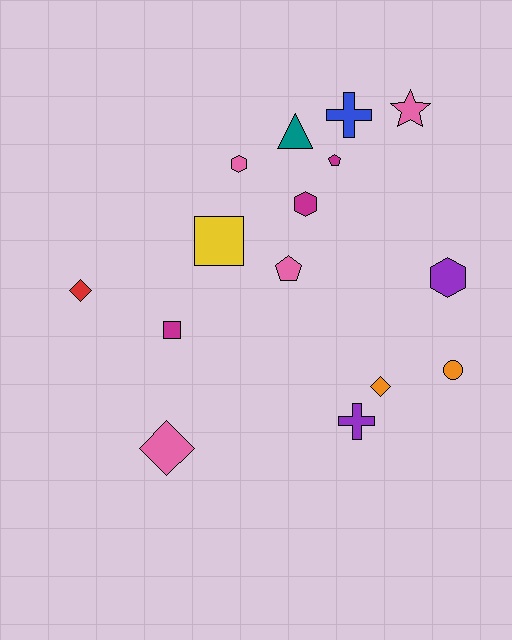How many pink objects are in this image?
There are 4 pink objects.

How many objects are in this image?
There are 15 objects.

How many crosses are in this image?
There are 2 crosses.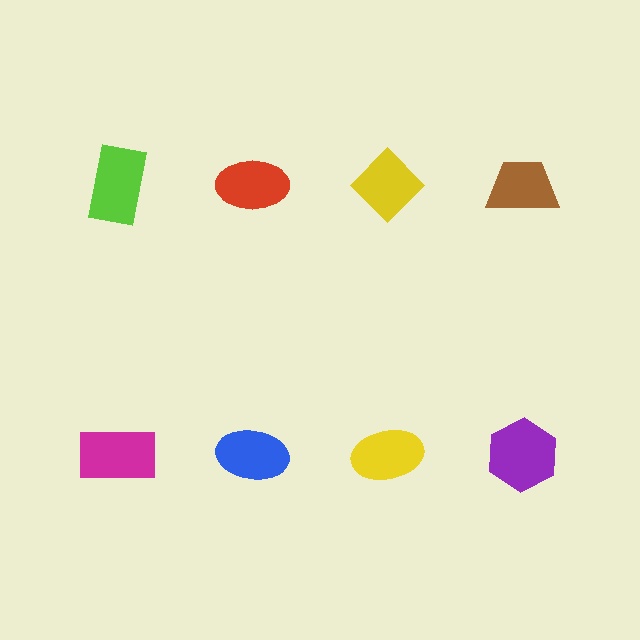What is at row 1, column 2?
A red ellipse.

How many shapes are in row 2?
4 shapes.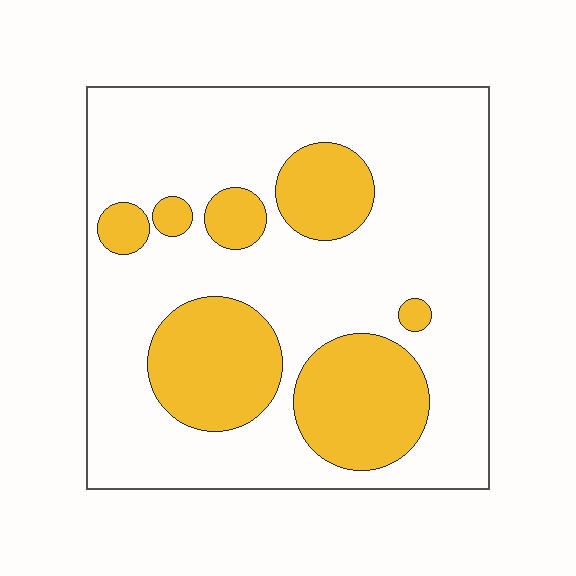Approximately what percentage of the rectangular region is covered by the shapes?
Approximately 25%.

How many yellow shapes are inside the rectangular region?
7.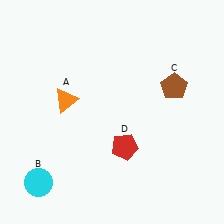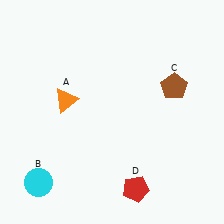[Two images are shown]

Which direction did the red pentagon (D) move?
The red pentagon (D) moved down.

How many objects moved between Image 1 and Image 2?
1 object moved between the two images.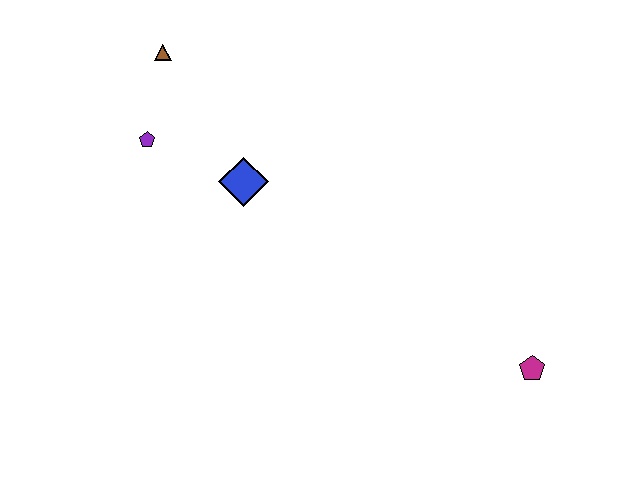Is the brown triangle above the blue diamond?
Yes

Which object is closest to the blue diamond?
The purple pentagon is closest to the blue diamond.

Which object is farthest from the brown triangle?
The magenta pentagon is farthest from the brown triangle.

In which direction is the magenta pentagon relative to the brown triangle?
The magenta pentagon is to the right of the brown triangle.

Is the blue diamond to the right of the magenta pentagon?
No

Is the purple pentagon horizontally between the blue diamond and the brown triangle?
No